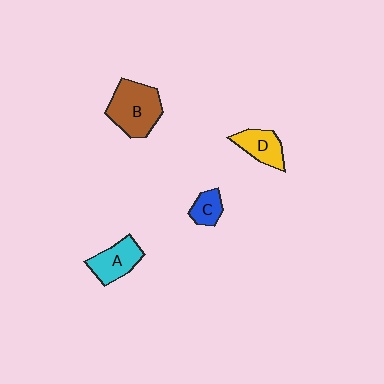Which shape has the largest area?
Shape B (brown).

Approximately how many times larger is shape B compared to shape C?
Approximately 2.5 times.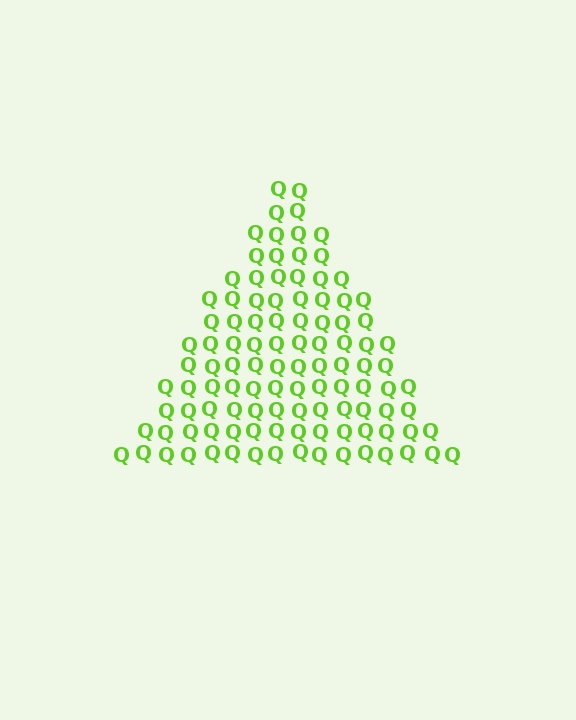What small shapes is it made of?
It is made of small letter Q's.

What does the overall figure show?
The overall figure shows a triangle.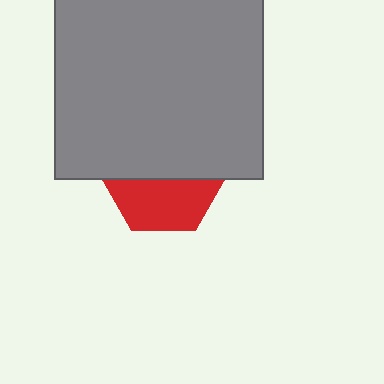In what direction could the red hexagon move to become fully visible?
The red hexagon could move down. That would shift it out from behind the gray rectangle entirely.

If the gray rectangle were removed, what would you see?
You would see the complete red hexagon.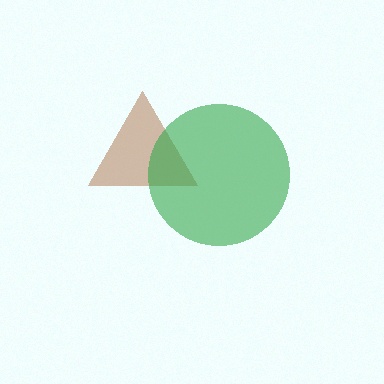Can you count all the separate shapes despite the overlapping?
Yes, there are 2 separate shapes.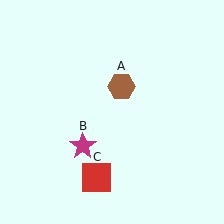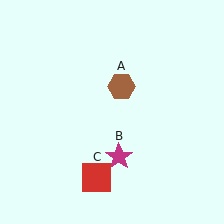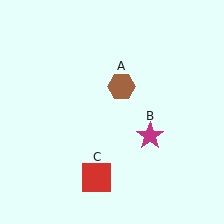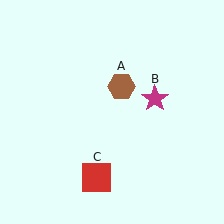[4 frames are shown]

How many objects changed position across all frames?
1 object changed position: magenta star (object B).